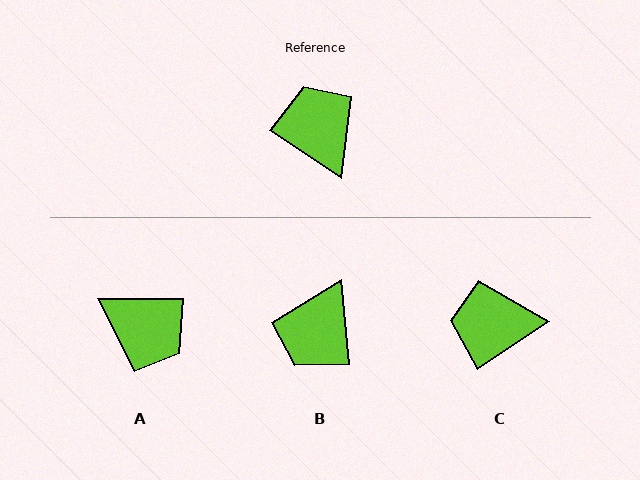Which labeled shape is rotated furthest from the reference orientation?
A, about 146 degrees away.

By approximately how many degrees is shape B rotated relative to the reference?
Approximately 129 degrees counter-clockwise.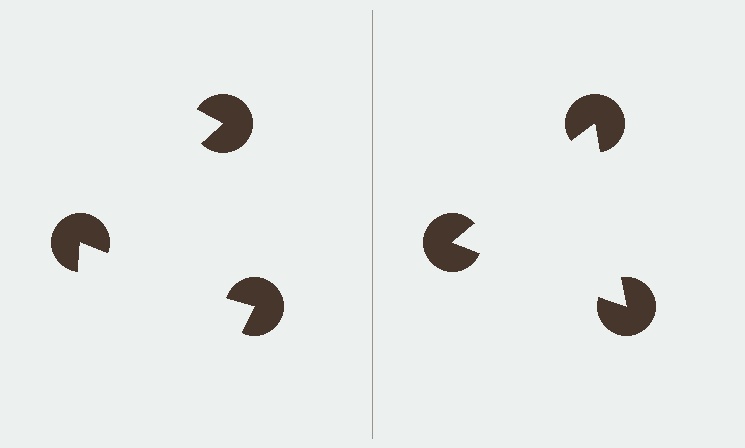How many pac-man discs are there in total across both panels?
6 — 3 on each side.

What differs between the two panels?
The pac-man discs are positioned identically on both sides; only the wedge orientations differ. On the right they align to a triangle; on the left they are misaligned.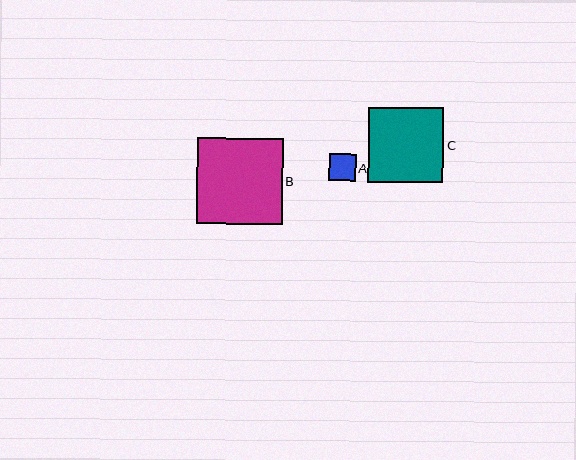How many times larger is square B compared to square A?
Square B is approximately 3.1 times the size of square A.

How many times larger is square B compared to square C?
Square B is approximately 1.1 times the size of square C.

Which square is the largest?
Square B is the largest with a size of approximately 86 pixels.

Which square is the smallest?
Square A is the smallest with a size of approximately 27 pixels.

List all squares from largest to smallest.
From largest to smallest: B, C, A.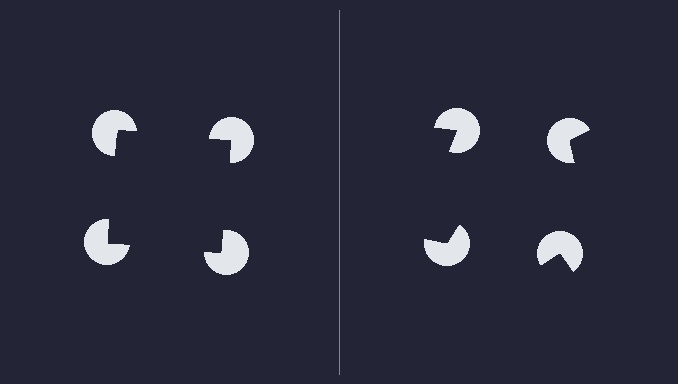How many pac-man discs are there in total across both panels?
8 — 4 on each side.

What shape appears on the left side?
An illusory square.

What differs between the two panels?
The pac-man discs are positioned identically on both sides; only the wedge orientations differ. On the left they align to a square; on the right they are misaligned.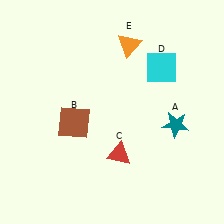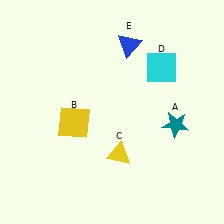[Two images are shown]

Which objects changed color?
B changed from brown to yellow. C changed from red to yellow. E changed from orange to blue.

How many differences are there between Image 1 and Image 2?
There are 3 differences between the two images.